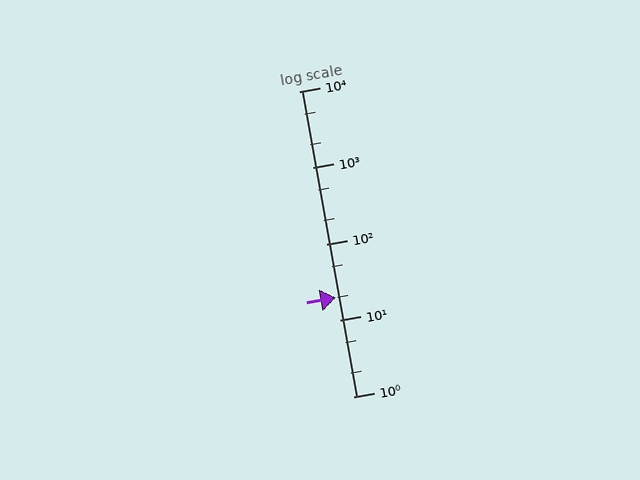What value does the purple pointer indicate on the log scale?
The pointer indicates approximately 20.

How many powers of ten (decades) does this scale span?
The scale spans 4 decades, from 1 to 10000.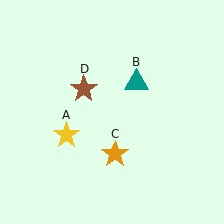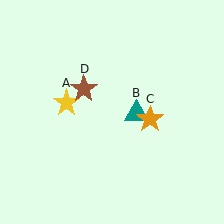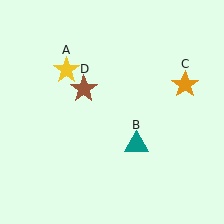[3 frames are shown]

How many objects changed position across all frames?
3 objects changed position: yellow star (object A), teal triangle (object B), orange star (object C).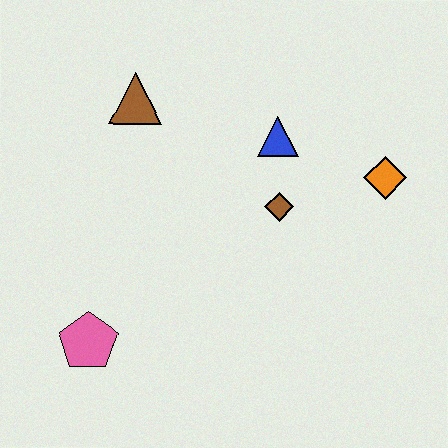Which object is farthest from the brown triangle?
The orange diamond is farthest from the brown triangle.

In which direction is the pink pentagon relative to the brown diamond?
The pink pentagon is to the left of the brown diamond.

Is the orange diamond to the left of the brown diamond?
No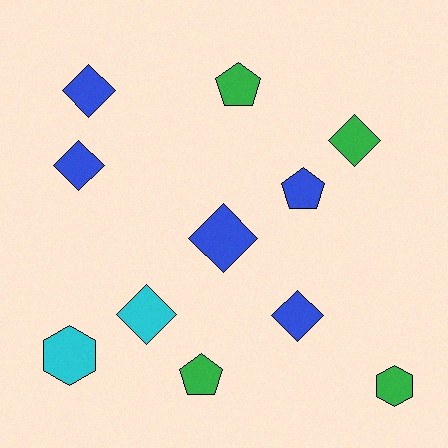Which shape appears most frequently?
Diamond, with 6 objects.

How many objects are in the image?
There are 11 objects.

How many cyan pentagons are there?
There are no cyan pentagons.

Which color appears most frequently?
Blue, with 5 objects.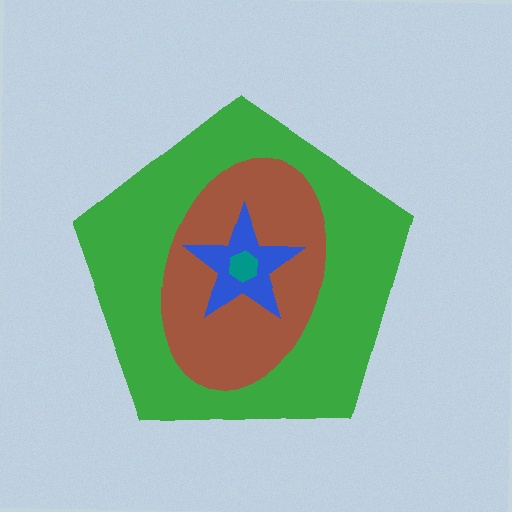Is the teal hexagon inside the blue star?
Yes.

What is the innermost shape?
The teal hexagon.